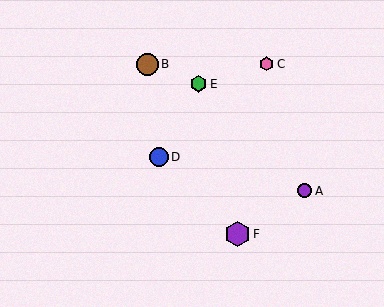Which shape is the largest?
The purple hexagon (labeled F) is the largest.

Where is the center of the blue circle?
The center of the blue circle is at (159, 157).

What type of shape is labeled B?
Shape B is a brown circle.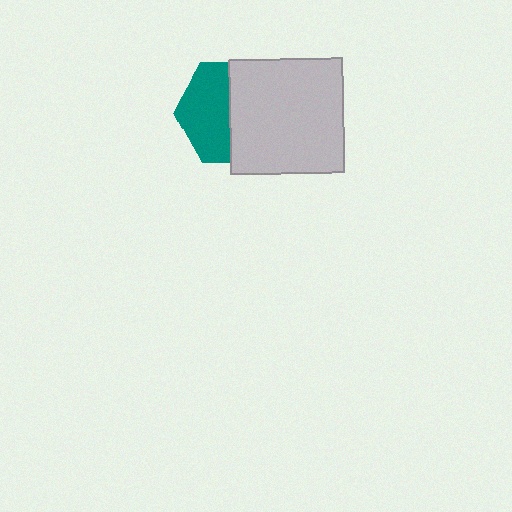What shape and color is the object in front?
The object in front is a light gray square.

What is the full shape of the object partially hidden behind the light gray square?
The partially hidden object is a teal hexagon.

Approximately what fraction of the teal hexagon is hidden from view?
Roughly 53% of the teal hexagon is hidden behind the light gray square.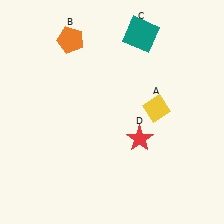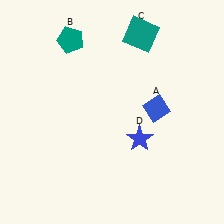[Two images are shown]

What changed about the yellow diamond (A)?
In Image 1, A is yellow. In Image 2, it changed to blue.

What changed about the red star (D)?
In Image 1, D is red. In Image 2, it changed to blue.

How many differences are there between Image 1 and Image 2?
There are 3 differences between the two images.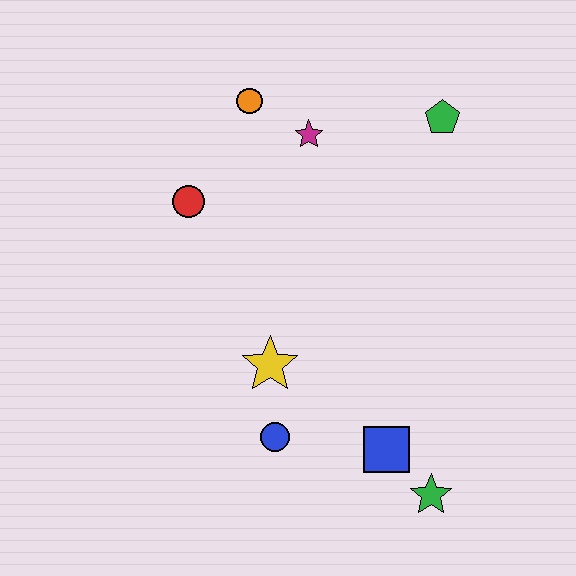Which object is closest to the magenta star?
The orange circle is closest to the magenta star.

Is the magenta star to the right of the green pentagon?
No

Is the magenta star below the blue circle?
No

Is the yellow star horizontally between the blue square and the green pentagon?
No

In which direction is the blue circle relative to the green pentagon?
The blue circle is below the green pentagon.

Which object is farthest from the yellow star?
The green pentagon is farthest from the yellow star.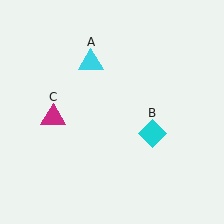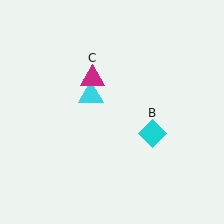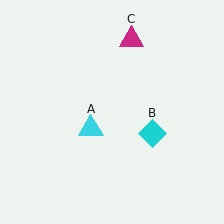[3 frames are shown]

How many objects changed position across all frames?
2 objects changed position: cyan triangle (object A), magenta triangle (object C).